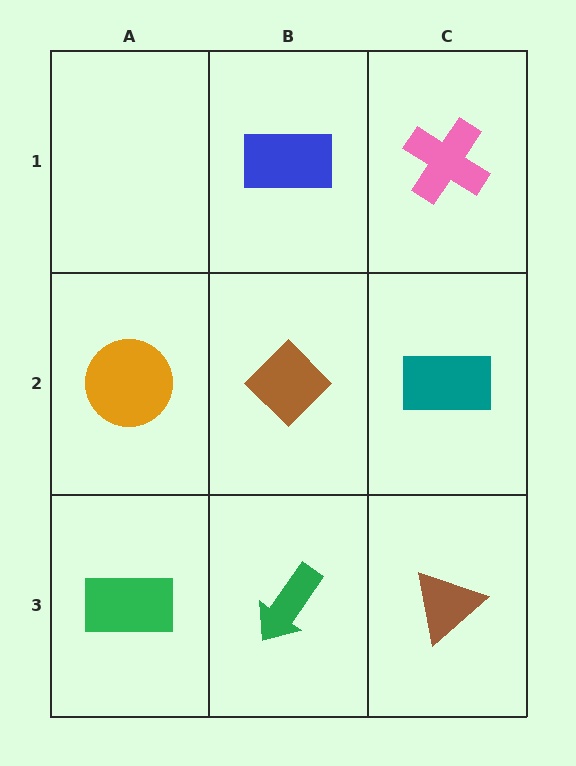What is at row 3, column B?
A green arrow.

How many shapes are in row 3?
3 shapes.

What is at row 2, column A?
An orange circle.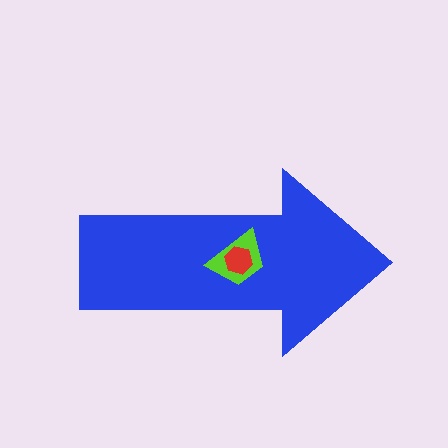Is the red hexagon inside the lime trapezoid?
Yes.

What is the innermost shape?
The red hexagon.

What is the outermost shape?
The blue arrow.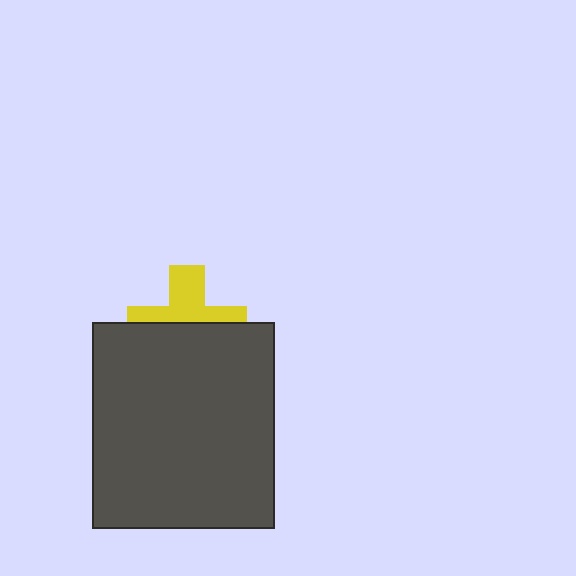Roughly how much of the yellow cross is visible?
About half of it is visible (roughly 46%).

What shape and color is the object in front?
The object in front is a dark gray rectangle.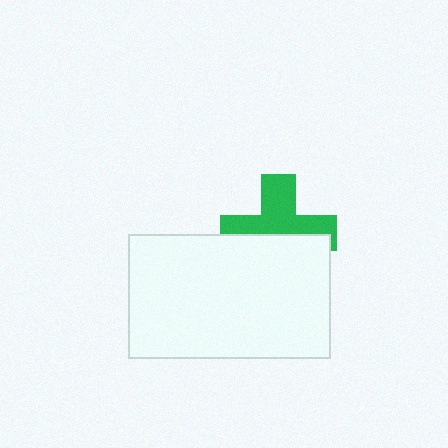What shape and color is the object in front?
The object in front is a white rectangle.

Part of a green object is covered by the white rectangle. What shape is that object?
It is a cross.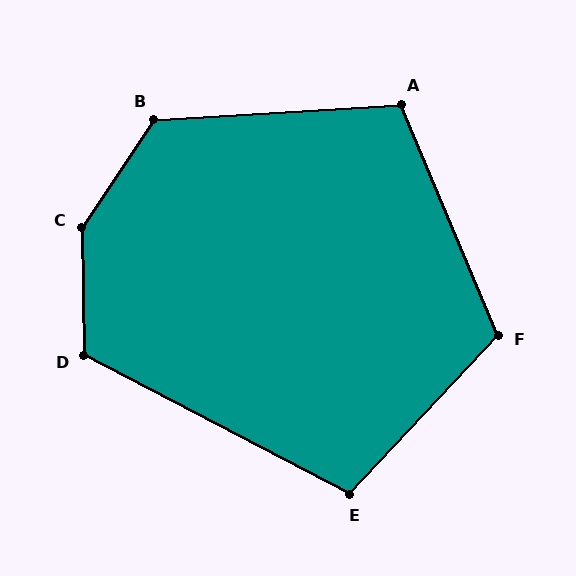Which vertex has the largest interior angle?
C, at approximately 145 degrees.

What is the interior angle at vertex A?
Approximately 109 degrees (obtuse).